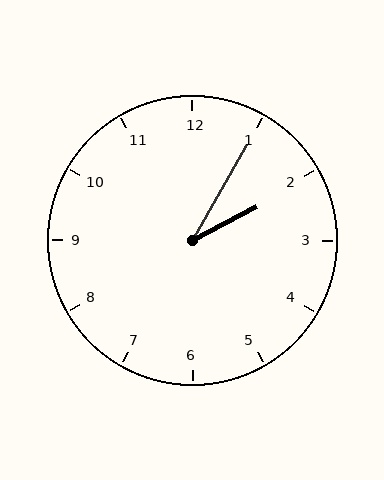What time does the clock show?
2:05.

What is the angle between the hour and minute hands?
Approximately 32 degrees.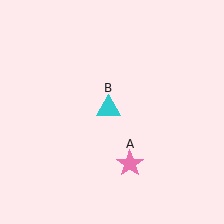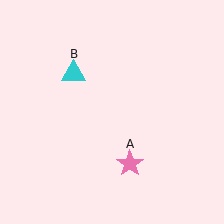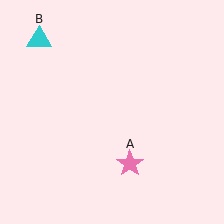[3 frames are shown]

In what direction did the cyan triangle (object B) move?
The cyan triangle (object B) moved up and to the left.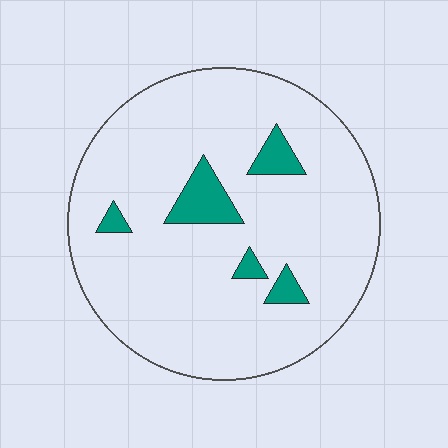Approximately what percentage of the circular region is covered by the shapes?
Approximately 10%.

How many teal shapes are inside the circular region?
5.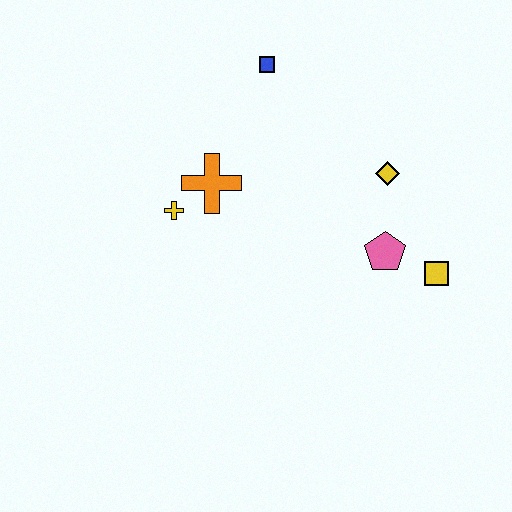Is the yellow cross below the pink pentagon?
No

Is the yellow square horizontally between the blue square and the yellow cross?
No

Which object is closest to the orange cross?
The yellow cross is closest to the orange cross.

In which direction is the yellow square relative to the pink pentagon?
The yellow square is to the right of the pink pentagon.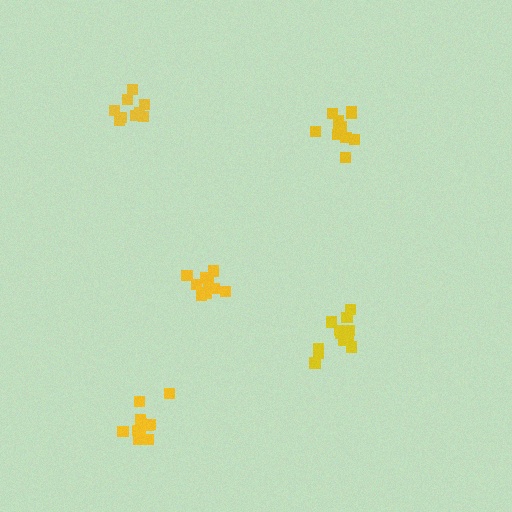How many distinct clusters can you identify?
There are 5 distinct clusters.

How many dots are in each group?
Group 1: 10 dots, Group 2: 9 dots, Group 3: 13 dots, Group 4: 12 dots, Group 5: 11 dots (55 total).